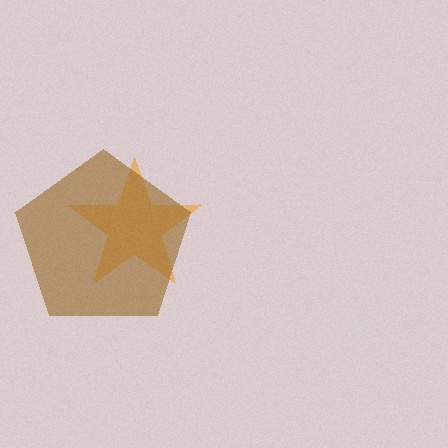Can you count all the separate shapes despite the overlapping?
Yes, there are 2 separate shapes.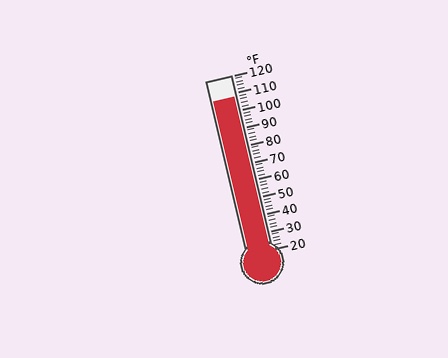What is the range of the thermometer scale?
The thermometer scale ranges from 20°F to 120°F.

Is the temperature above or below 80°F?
The temperature is above 80°F.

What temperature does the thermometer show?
The thermometer shows approximately 108°F.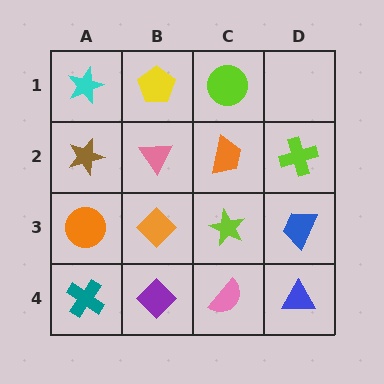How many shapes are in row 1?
3 shapes.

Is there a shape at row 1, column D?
No, that cell is empty.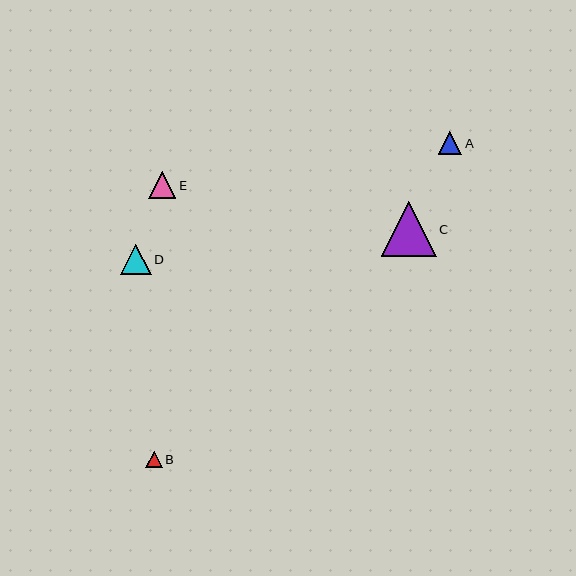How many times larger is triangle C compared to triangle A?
Triangle C is approximately 2.3 times the size of triangle A.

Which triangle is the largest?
Triangle C is the largest with a size of approximately 54 pixels.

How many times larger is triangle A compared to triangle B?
Triangle A is approximately 1.4 times the size of triangle B.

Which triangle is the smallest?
Triangle B is the smallest with a size of approximately 16 pixels.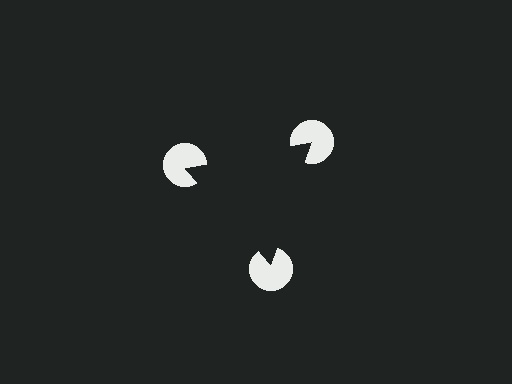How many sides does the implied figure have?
3 sides.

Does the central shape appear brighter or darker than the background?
It typically appears slightly darker than the background, even though no actual brightness change is drawn.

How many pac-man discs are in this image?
There are 3 — one at each vertex of the illusory triangle.